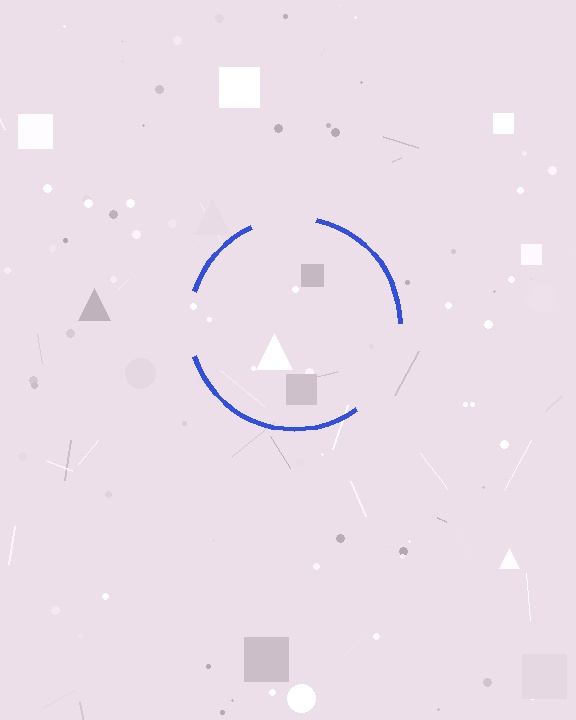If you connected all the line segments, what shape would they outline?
They would outline a circle.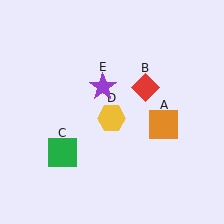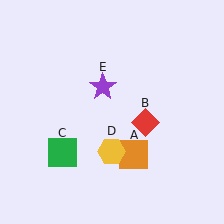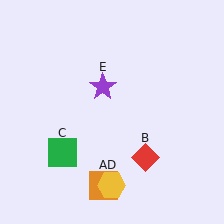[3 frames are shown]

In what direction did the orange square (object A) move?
The orange square (object A) moved down and to the left.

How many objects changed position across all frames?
3 objects changed position: orange square (object A), red diamond (object B), yellow hexagon (object D).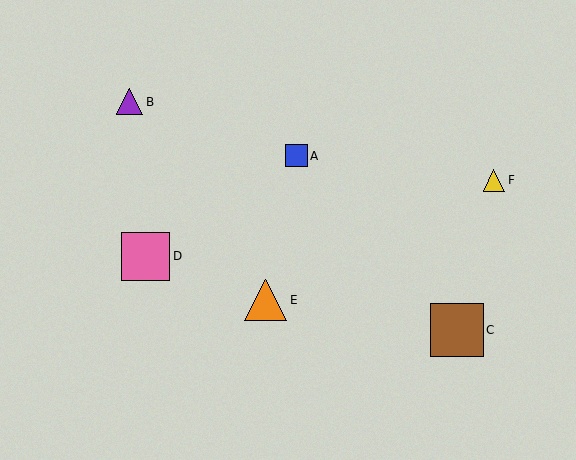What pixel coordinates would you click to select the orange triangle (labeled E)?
Click at (266, 300) to select the orange triangle E.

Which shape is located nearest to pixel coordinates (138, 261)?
The pink square (labeled D) at (145, 256) is nearest to that location.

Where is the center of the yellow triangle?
The center of the yellow triangle is at (494, 180).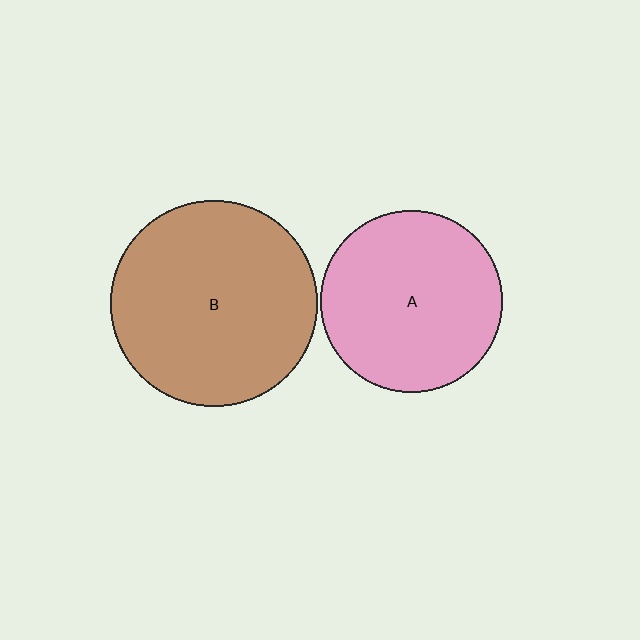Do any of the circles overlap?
No, none of the circles overlap.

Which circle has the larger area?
Circle B (brown).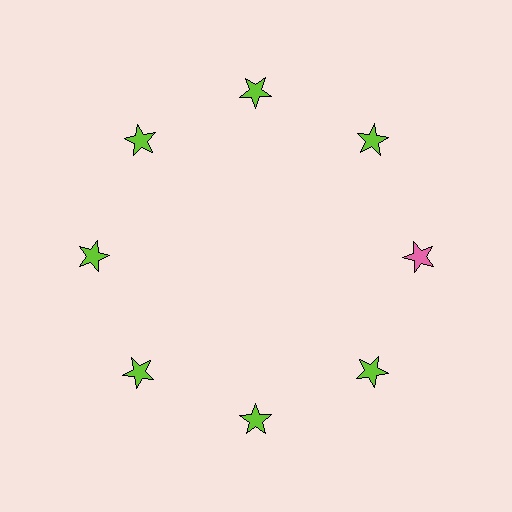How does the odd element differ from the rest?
It has a different color: pink instead of lime.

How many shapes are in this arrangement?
There are 8 shapes arranged in a ring pattern.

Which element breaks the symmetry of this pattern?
The pink star at roughly the 3 o'clock position breaks the symmetry. All other shapes are lime stars.